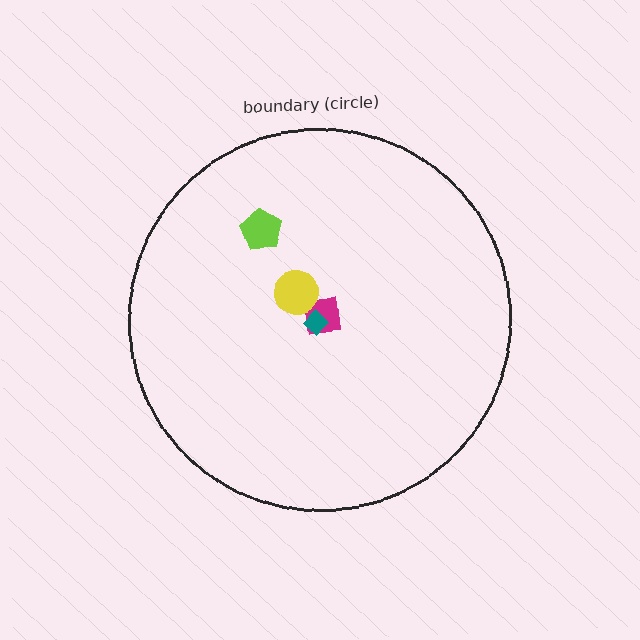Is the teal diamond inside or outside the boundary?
Inside.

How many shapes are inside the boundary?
4 inside, 0 outside.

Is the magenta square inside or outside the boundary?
Inside.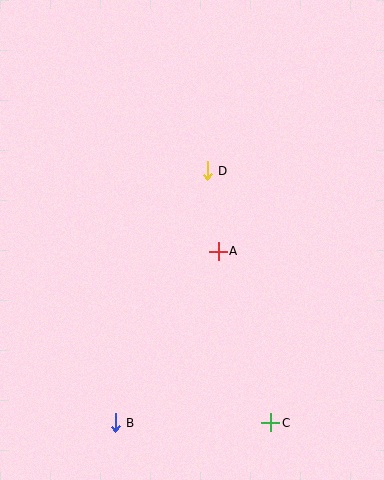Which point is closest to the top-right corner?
Point D is closest to the top-right corner.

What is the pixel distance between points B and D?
The distance between B and D is 268 pixels.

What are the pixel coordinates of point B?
Point B is at (115, 423).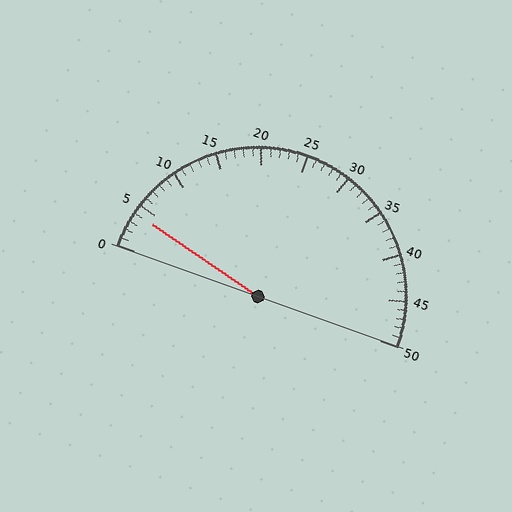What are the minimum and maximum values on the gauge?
The gauge ranges from 0 to 50.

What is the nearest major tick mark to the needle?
The nearest major tick mark is 5.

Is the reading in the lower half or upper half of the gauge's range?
The reading is in the lower half of the range (0 to 50).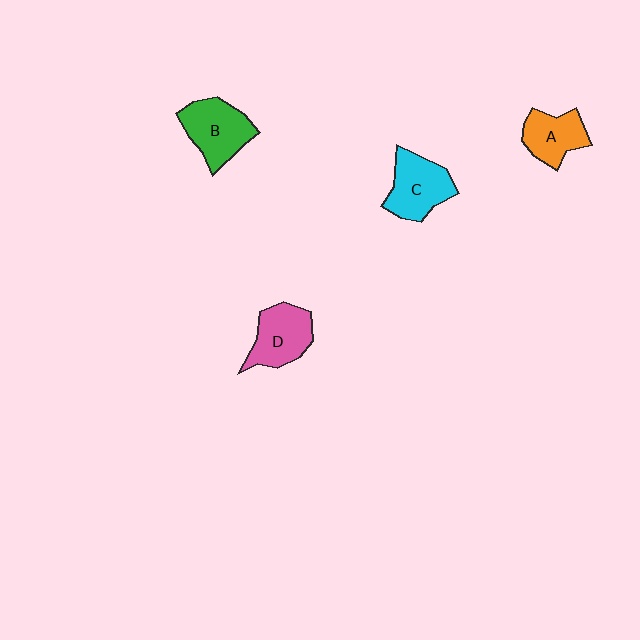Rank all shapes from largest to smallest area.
From largest to smallest: B (green), C (cyan), D (pink), A (orange).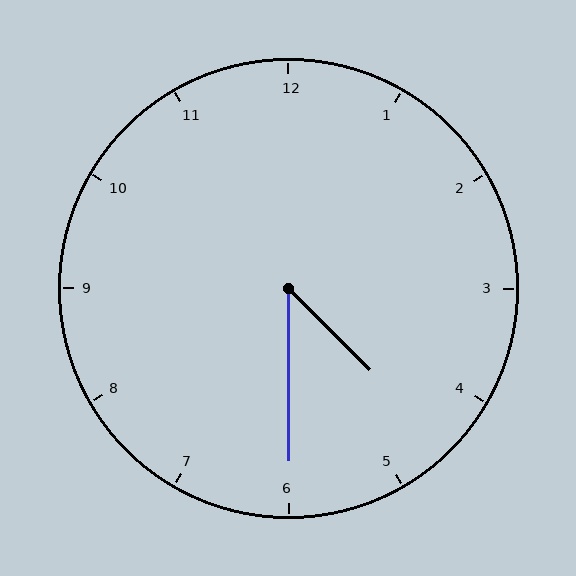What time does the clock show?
4:30.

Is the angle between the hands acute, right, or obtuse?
It is acute.